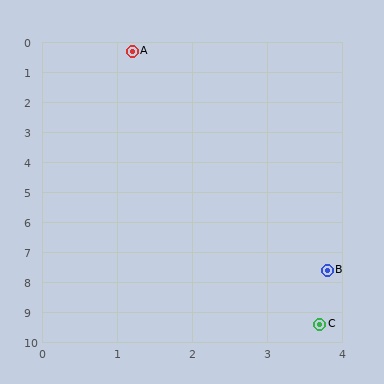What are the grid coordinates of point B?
Point B is at approximately (3.8, 7.6).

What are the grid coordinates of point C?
Point C is at approximately (3.7, 9.4).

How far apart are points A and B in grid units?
Points A and B are about 7.7 grid units apart.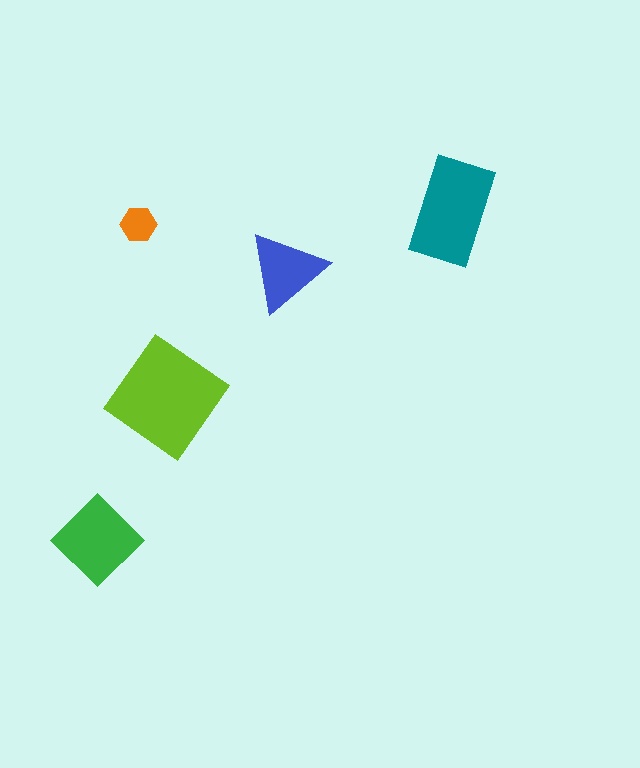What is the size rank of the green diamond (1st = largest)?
3rd.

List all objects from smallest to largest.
The orange hexagon, the blue triangle, the green diamond, the teal rectangle, the lime diamond.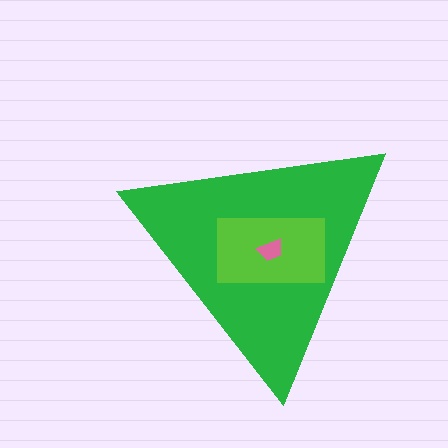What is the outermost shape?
The green triangle.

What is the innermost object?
The pink trapezoid.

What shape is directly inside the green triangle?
The lime rectangle.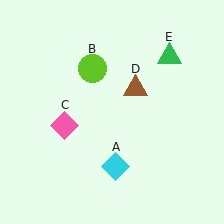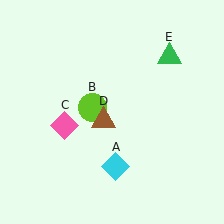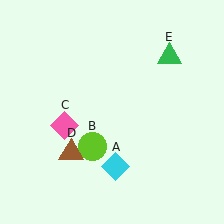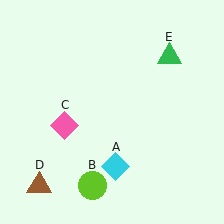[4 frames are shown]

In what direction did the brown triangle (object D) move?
The brown triangle (object D) moved down and to the left.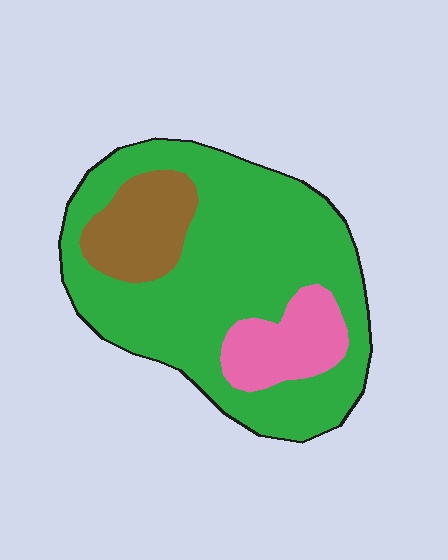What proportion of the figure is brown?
Brown covers about 15% of the figure.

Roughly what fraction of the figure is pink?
Pink takes up about one eighth (1/8) of the figure.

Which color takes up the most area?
Green, at roughly 70%.